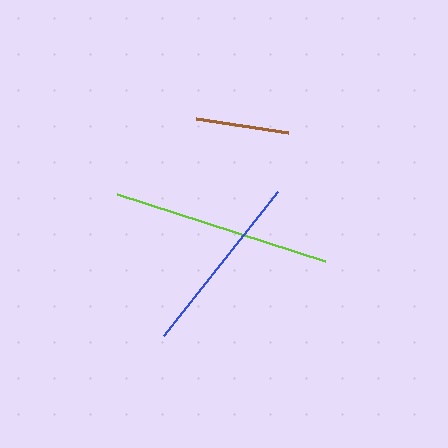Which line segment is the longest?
The lime line is the longest at approximately 218 pixels.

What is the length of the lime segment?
The lime segment is approximately 218 pixels long.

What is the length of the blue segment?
The blue segment is approximately 183 pixels long.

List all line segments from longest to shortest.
From longest to shortest: lime, blue, brown.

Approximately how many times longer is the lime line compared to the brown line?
The lime line is approximately 2.3 times the length of the brown line.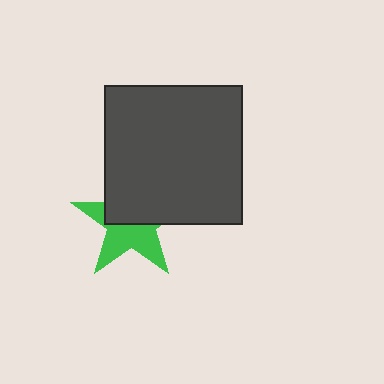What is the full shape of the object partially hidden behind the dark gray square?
The partially hidden object is a green star.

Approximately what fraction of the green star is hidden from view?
Roughly 50% of the green star is hidden behind the dark gray square.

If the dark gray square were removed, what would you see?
You would see the complete green star.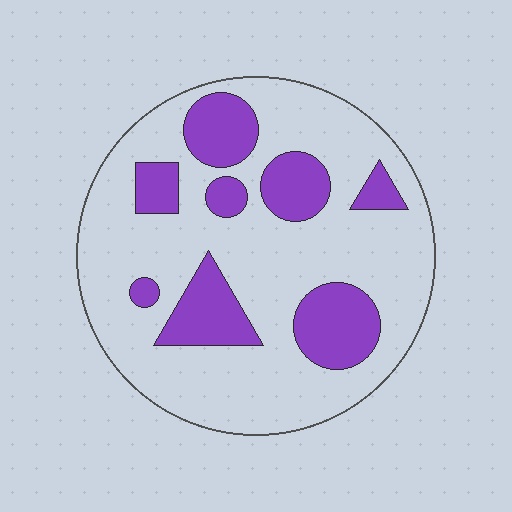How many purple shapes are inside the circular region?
8.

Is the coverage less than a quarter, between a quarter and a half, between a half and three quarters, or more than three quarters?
Between a quarter and a half.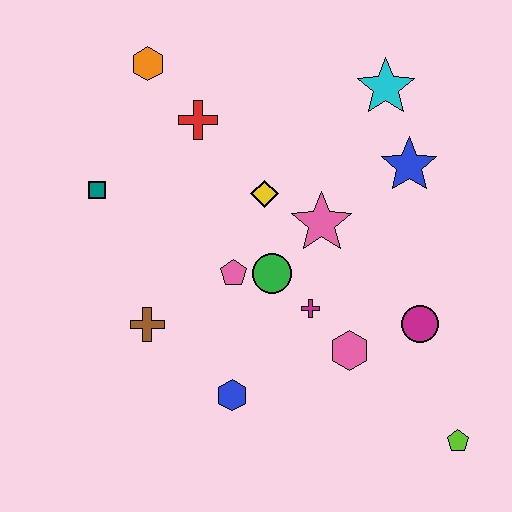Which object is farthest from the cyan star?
The lime pentagon is farthest from the cyan star.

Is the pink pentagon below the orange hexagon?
Yes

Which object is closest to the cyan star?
The blue star is closest to the cyan star.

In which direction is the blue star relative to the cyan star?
The blue star is below the cyan star.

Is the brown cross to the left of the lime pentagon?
Yes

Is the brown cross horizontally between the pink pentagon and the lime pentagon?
No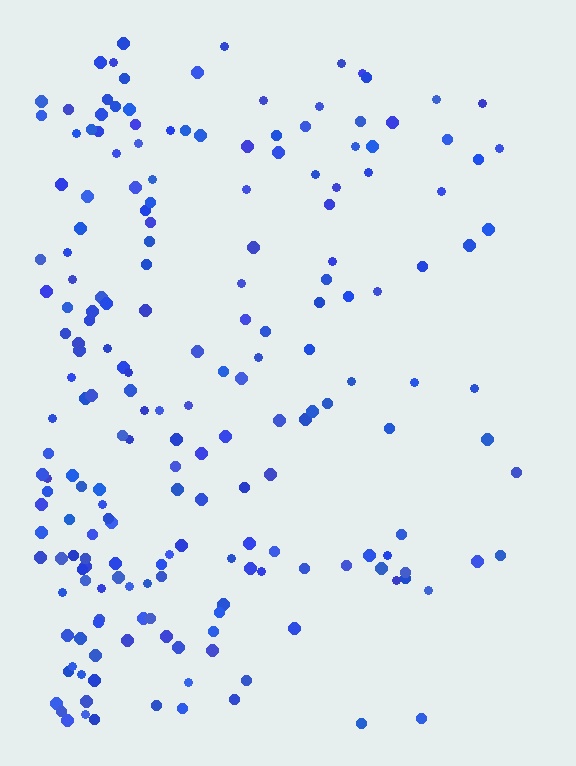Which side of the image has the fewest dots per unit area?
The right.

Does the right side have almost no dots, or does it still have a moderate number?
Still a moderate number, just noticeably fewer than the left.